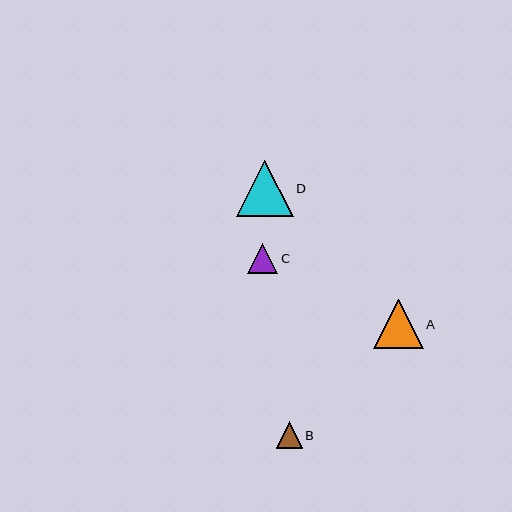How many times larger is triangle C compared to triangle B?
Triangle C is approximately 1.1 times the size of triangle B.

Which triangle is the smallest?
Triangle B is the smallest with a size of approximately 26 pixels.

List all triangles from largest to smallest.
From largest to smallest: D, A, C, B.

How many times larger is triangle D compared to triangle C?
Triangle D is approximately 1.9 times the size of triangle C.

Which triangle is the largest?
Triangle D is the largest with a size of approximately 56 pixels.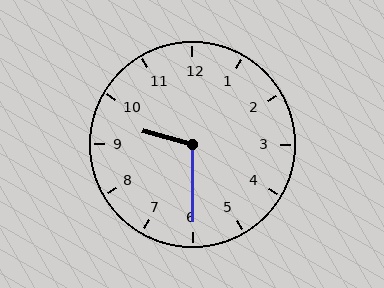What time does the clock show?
9:30.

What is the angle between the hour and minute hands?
Approximately 105 degrees.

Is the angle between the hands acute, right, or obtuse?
It is obtuse.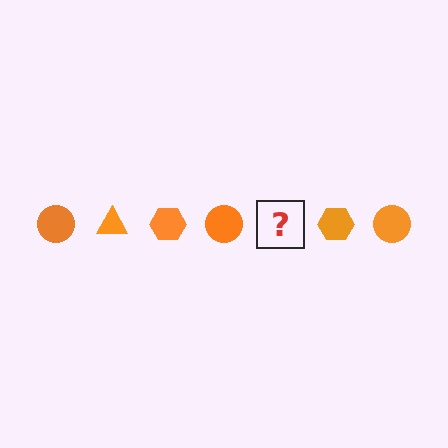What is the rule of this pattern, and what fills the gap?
The rule is that the pattern cycles through circle, triangle, hexagon shapes in orange. The gap should be filled with an orange triangle.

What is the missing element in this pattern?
The missing element is an orange triangle.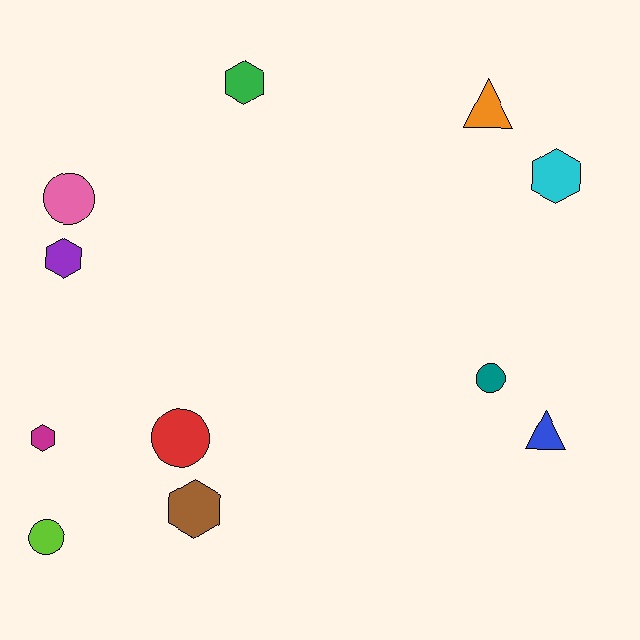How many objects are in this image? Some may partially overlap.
There are 11 objects.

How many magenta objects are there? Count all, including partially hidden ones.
There is 1 magenta object.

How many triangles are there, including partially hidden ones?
There are 2 triangles.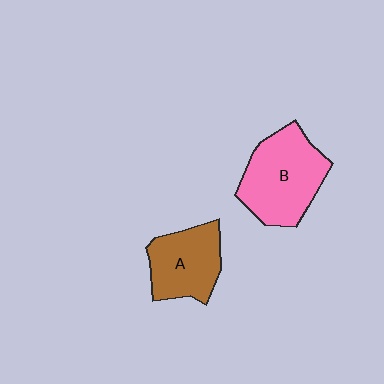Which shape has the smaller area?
Shape A (brown).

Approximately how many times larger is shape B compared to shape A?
Approximately 1.3 times.